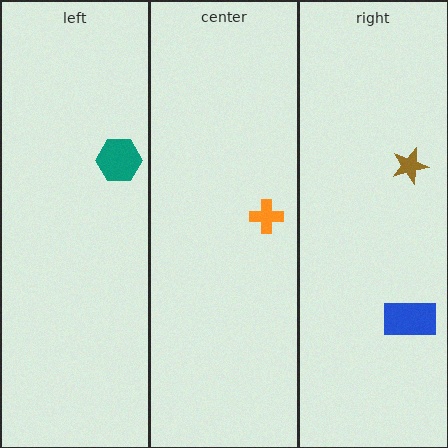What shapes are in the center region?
The orange cross.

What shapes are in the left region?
The teal hexagon.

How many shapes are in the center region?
1.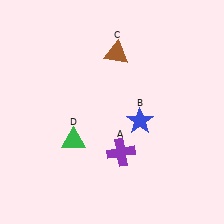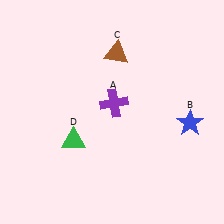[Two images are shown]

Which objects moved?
The objects that moved are: the purple cross (A), the blue star (B).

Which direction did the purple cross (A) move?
The purple cross (A) moved up.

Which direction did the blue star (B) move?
The blue star (B) moved right.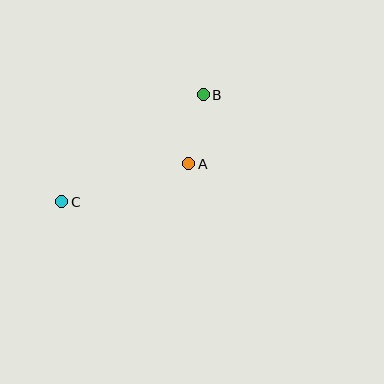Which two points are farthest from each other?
Points B and C are farthest from each other.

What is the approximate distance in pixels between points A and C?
The distance between A and C is approximately 133 pixels.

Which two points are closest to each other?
Points A and B are closest to each other.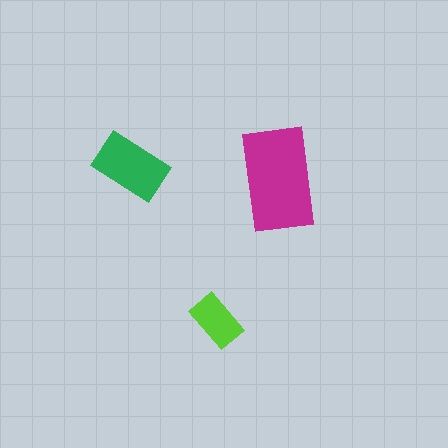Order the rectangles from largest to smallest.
the magenta one, the green one, the lime one.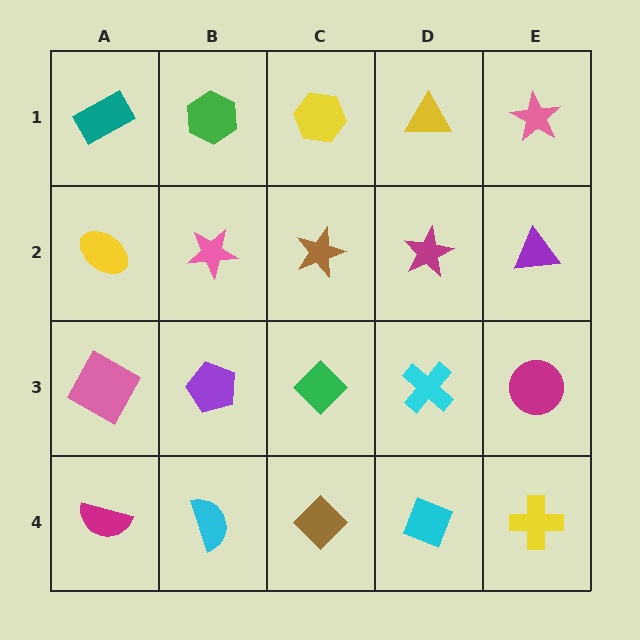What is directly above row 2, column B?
A green hexagon.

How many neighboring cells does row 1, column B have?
3.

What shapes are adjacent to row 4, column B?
A purple pentagon (row 3, column B), a magenta semicircle (row 4, column A), a brown diamond (row 4, column C).